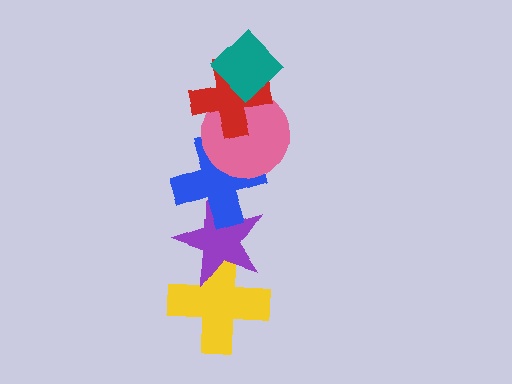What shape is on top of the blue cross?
The pink circle is on top of the blue cross.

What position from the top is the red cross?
The red cross is 2nd from the top.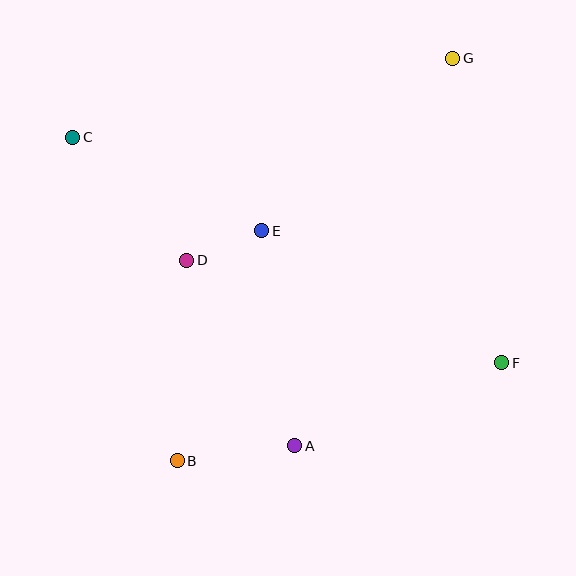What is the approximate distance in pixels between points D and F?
The distance between D and F is approximately 331 pixels.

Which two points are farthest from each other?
Points B and G are farthest from each other.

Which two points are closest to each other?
Points D and E are closest to each other.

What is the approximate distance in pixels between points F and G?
The distance between F and G is approximately 308 pixels.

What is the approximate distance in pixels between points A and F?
The distance between A and F is approximately 223 pixels.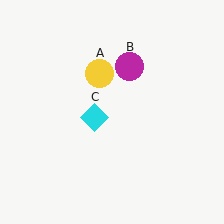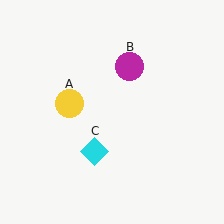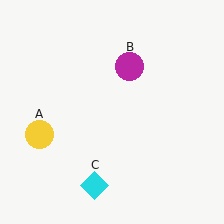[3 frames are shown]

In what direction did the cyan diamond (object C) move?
The cyan diamond (object C) moved down.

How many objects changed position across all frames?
2 objects changed position: yellow circle (object A), cyan diamond (object C).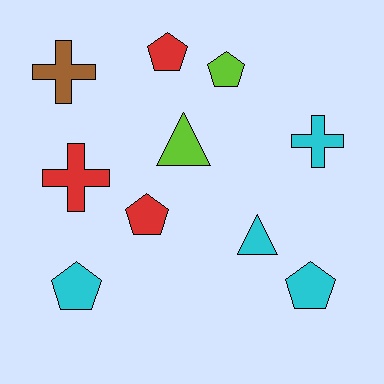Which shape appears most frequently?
Pentagon, with 5 objects.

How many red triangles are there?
There are no red triangles.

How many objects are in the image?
There are 10 objects.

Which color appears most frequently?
Cyan, with 4 objects.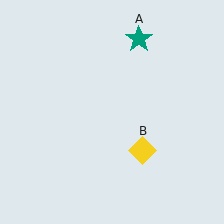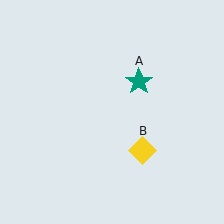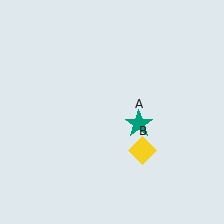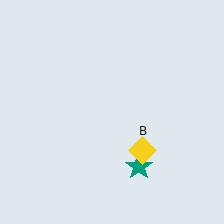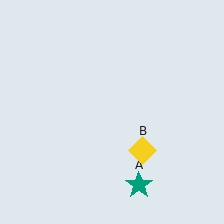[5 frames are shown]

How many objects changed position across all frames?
1 object changed position: teal star (object A).